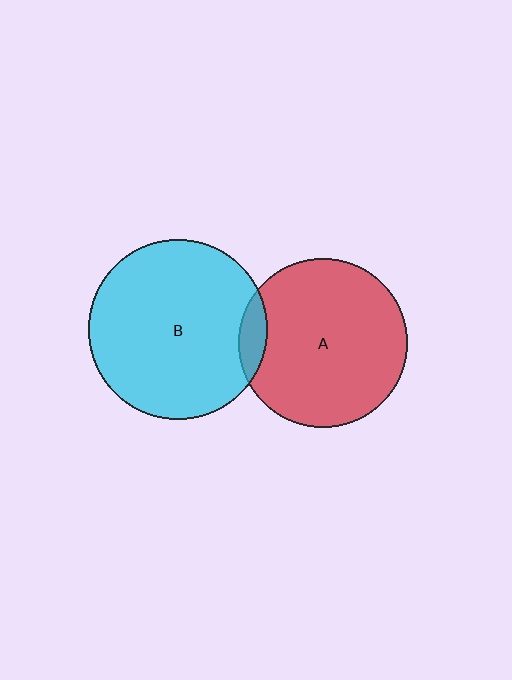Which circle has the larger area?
Circle B (cyan).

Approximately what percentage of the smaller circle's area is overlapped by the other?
Approximately 10%.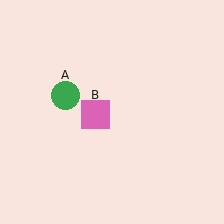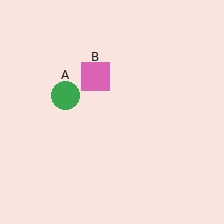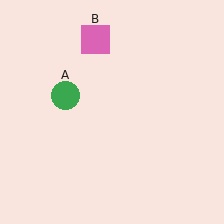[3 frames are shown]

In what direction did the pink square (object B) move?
The pink square (object B) moved up.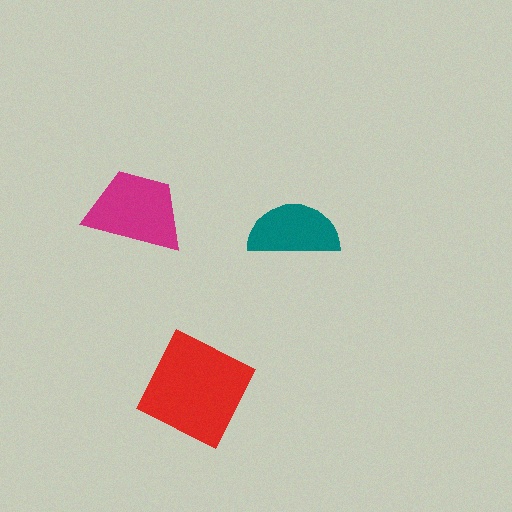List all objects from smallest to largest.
The teal semicircle, the magenta trapezoid, the red diamond.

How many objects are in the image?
There are 3 objects in the image.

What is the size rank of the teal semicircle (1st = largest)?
3rd.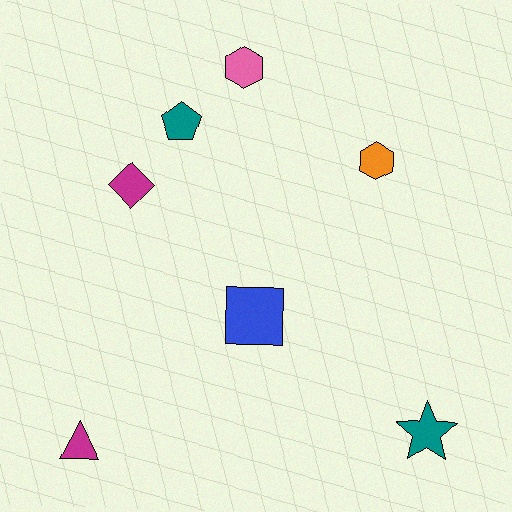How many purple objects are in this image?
There are no purple objects.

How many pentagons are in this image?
There is 1 pentagon.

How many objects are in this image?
There are 7 objects.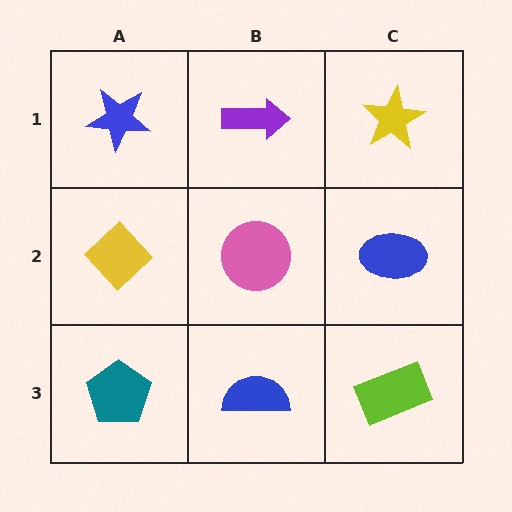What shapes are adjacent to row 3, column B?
A pink circle (row 2, column B), a teal pentagon (row 3, column A), a lime rectangle (row 3, column C).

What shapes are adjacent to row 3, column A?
A yellow diamond (row 2, column A), a blue semicircle (row 3, column B).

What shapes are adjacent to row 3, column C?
A blue ellipse (row 2, column C), a blue semicircle (row 3, column B).